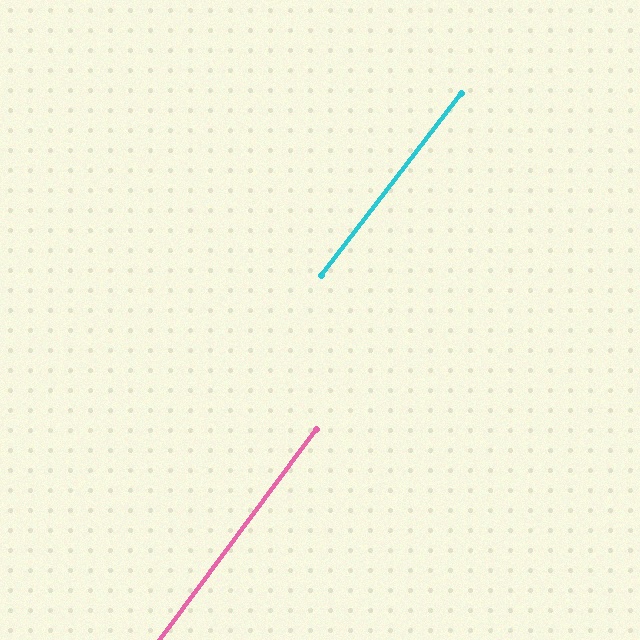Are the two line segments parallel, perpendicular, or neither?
Parallel — their directions differ by only 1.1°.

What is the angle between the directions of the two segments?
Approximately 1 degree.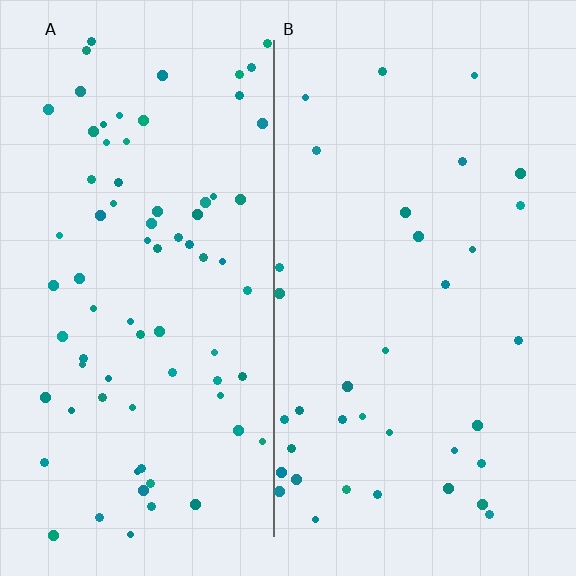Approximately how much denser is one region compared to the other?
Approximately 2.2× — region A over region B.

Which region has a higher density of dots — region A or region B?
A (the left).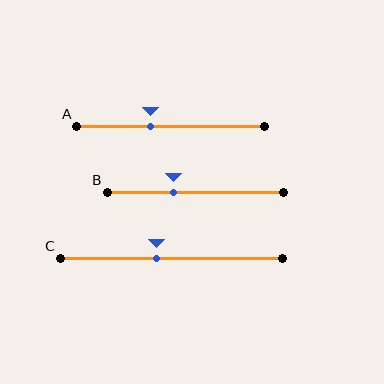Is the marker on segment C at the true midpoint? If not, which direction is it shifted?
No, the marker on segment C is shifted to the left by about 7% of the segment length.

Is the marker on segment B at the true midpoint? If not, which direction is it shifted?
No, the marker on segment B is shifted to the left by about 13% of the segment length.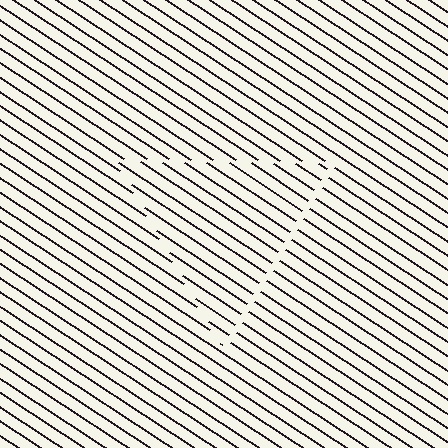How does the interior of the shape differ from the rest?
The interior of the shape contains the same grating, shifted by half a period — the contour is defined by the phase discontinuity where line-ends from the inner and outer gratings abut.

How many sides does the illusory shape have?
3 sides — the line-ends trace a triangle.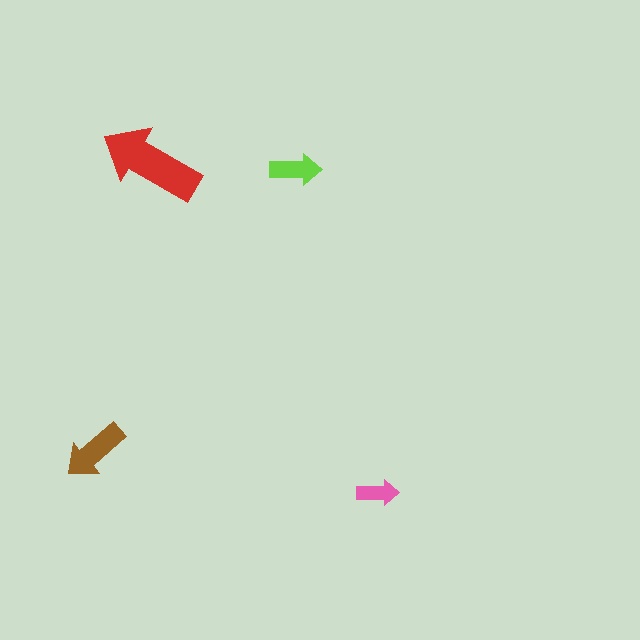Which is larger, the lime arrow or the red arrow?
The red one.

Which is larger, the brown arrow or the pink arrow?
The brown one.